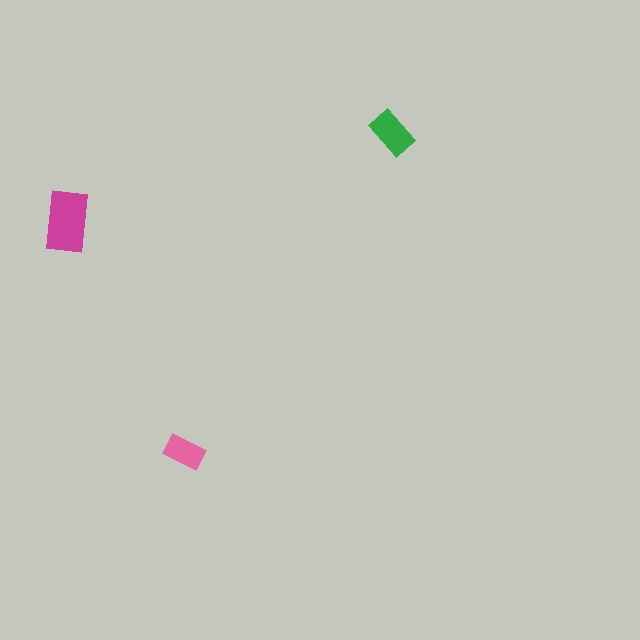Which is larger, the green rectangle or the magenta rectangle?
The magenta one.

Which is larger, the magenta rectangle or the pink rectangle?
The magenta one.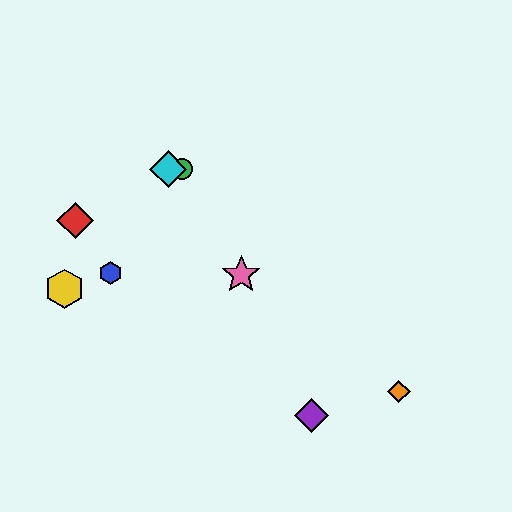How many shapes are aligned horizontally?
2 shapes (the green circle, the cyan diamond) are aligned horizontally.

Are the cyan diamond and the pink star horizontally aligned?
No, the cyan diamond is at y≈169 and the pink star is at y≈275.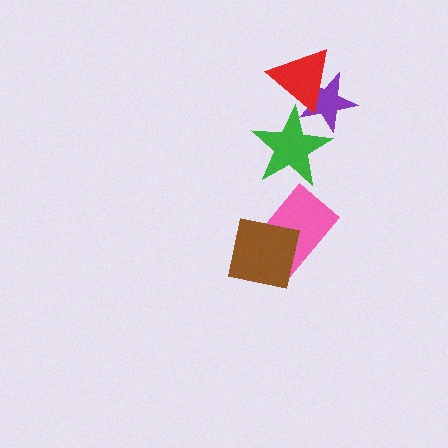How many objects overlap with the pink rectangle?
1 object overlaps with the pink rectangle.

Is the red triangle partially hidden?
Yes, it is partially covered by another shape.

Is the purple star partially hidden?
Yes, it is partially covered by another shape.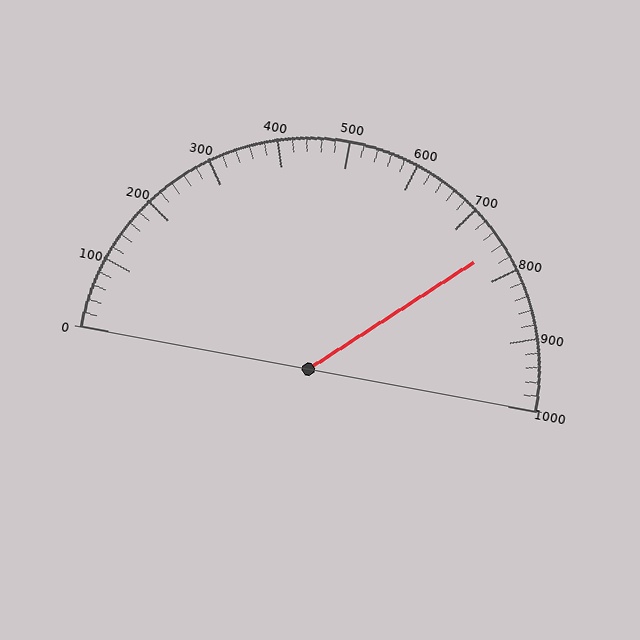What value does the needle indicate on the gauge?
The needle indicates approximately 760.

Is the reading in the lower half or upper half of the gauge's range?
The reading is in the upper half of the range (0 to 1000).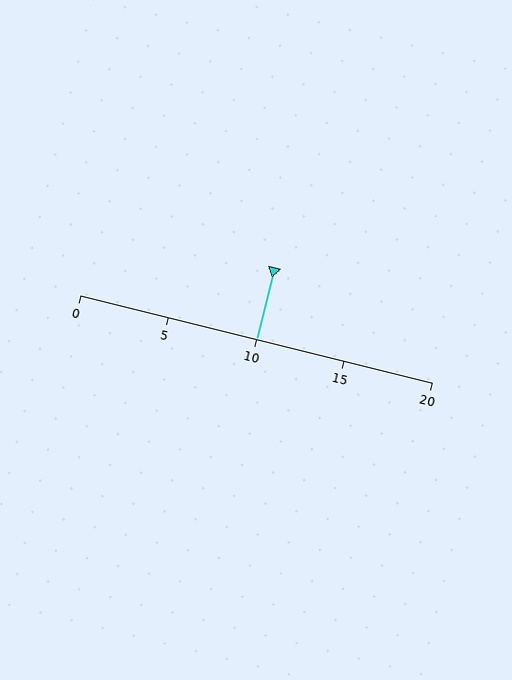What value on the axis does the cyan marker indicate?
The marker indicates approximately 10.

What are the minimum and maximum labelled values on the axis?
The axis runs from 0 to 20.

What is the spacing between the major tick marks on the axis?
The major ticks are spaced 5 apart.